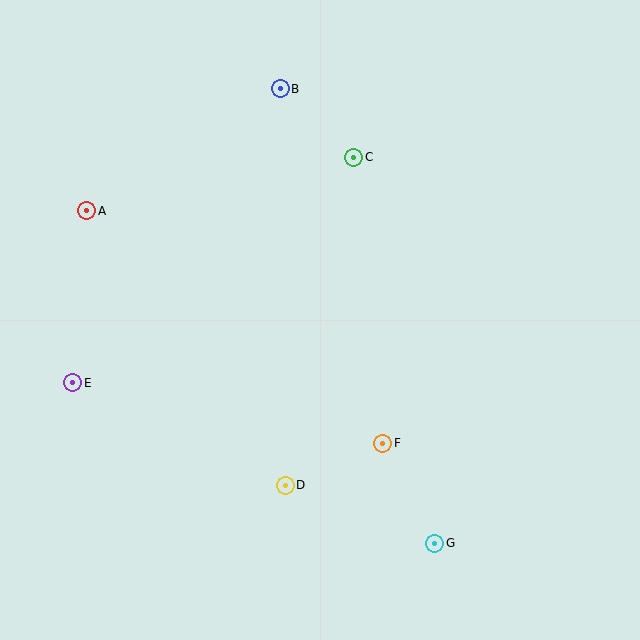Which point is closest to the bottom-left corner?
Point E is closest to the bottom-left corner.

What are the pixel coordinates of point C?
Point C is at (354, 157).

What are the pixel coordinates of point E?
Point E is at (73, 383).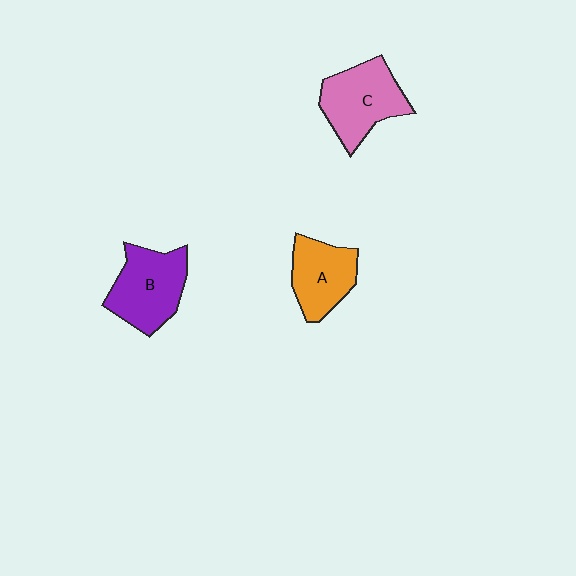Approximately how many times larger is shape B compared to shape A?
Approximately 1.2 times.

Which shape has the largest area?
Shape B (purple).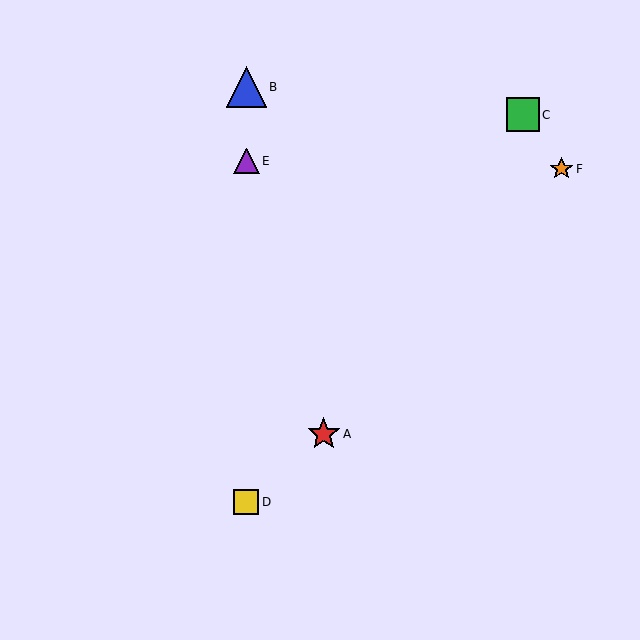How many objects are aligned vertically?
3 objects (B, D, E) are aligned vertically.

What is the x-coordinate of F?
Object F is at x≈562.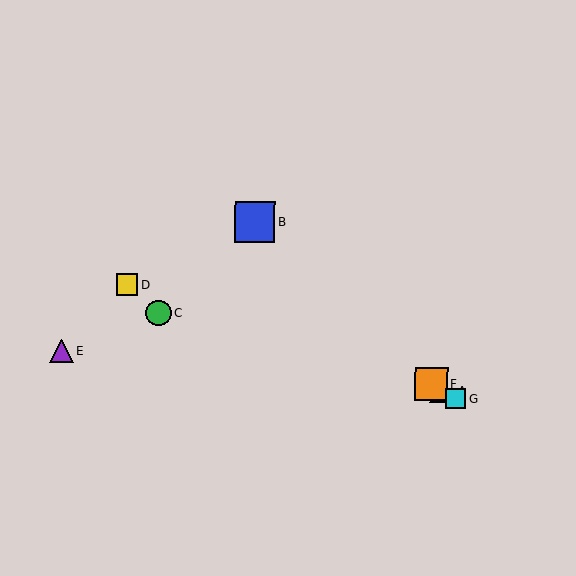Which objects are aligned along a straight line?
Objects A, F, G are aligned along a straight line.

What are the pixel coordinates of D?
Object D is at (127, 285).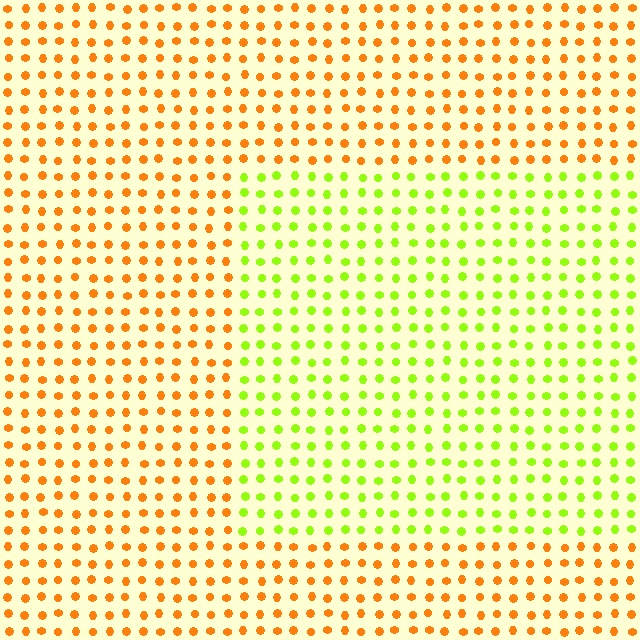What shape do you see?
I see a rectangle.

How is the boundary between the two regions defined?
The boundary is defined purely by a slight shift in hue (about 59 degrees). Spacing, size, and orientation are identical on both sides.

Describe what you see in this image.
The image is filled with small orange elements in a uniform arrangement. A rectangle-shaped region is visible where the elements are tinted to a slightly different hue, forming a subtle color boundary.